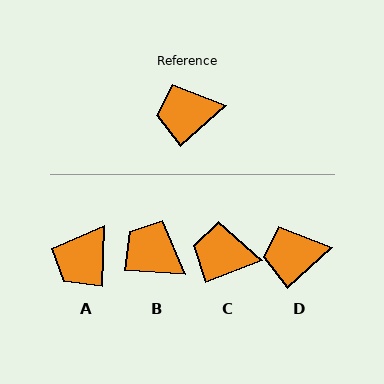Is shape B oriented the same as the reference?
No, it is off by about 45 degrees.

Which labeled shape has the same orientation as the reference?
D.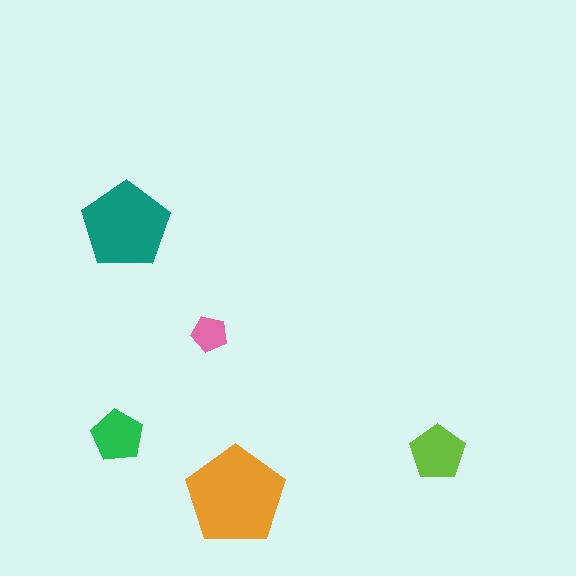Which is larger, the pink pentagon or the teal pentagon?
The teal one.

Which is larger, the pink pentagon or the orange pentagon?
The orange one.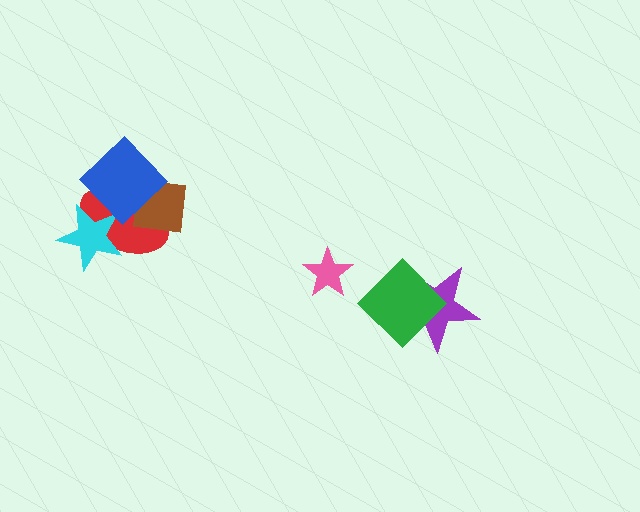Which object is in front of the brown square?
The blue diamond is in front of the brown square.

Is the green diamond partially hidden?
No, no other shape covers it.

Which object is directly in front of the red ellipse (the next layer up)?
The brown square is directly in front of the red ellipse.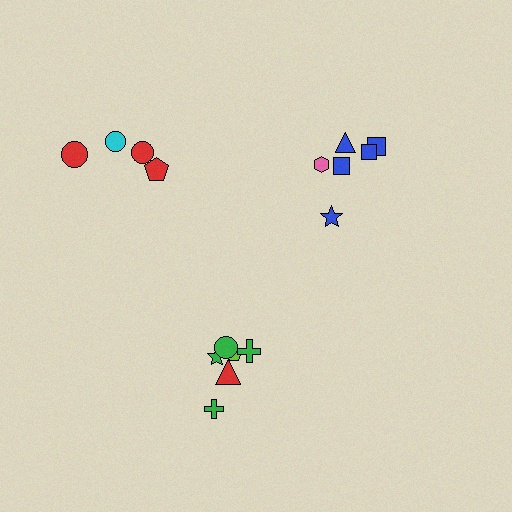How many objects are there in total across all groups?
There are 16 objects.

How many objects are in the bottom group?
There are 6 objects.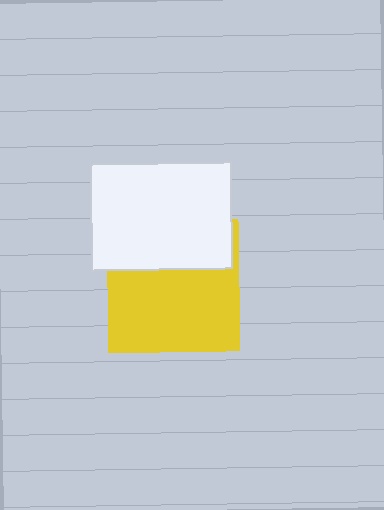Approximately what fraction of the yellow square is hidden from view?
Roughly 36% of the yellow square is hidden behind the white rectangle.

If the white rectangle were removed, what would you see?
You would see the complete yellow square.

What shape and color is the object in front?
The object in front is a white rectangle.